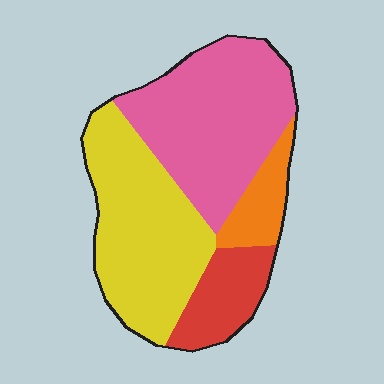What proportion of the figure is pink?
Pink takes up about two fifths (2/5) of the figure.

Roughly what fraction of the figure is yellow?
Yellow takes up between a third and a half of the figure.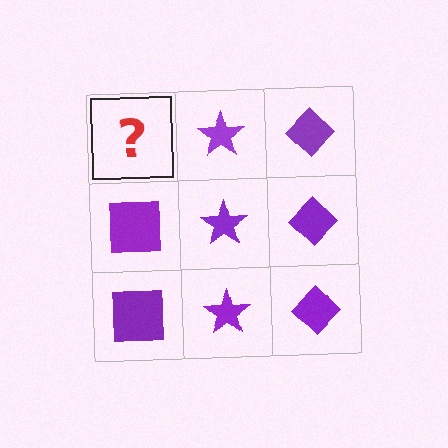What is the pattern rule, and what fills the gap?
The rule is that each column has a consistent shape. The gap should be filled with a purple square.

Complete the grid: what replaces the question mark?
The question mark should be replaced with a purple square.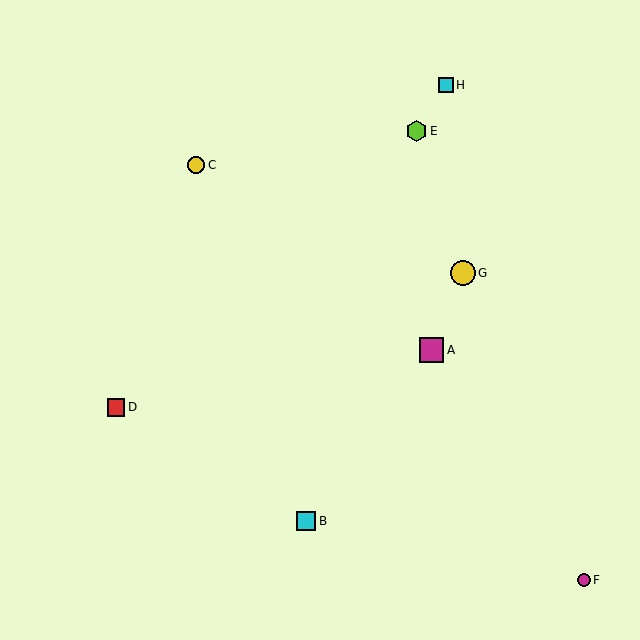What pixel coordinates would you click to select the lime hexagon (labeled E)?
Click at (416, 131) to select the lime hexagon E.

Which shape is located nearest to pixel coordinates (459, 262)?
The yellow circle (labeled G) at (463, 273) is nearest to that location.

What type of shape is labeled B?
Shape B is a cyan square.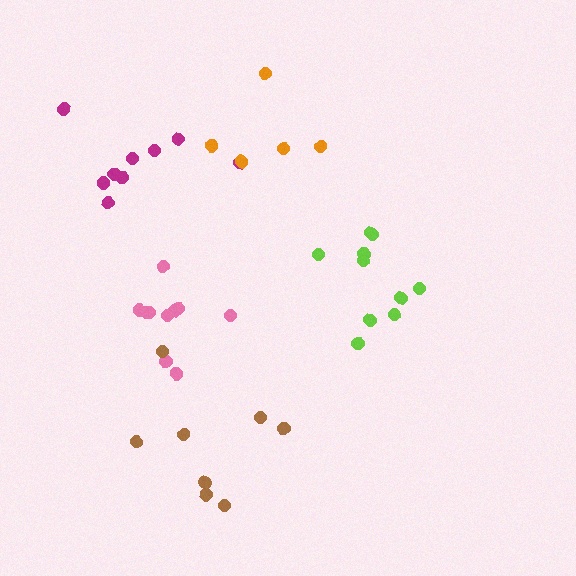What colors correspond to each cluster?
The clusters are colored: pink, brown, lime, magenta, orange.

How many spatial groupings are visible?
There are 5 spatial groupings.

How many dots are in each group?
Group 1: 10 dots, Group 2: 8 dots, Group 3: 10 dots, Group 4: 9 dots, Group 5: 5 dots (42 total).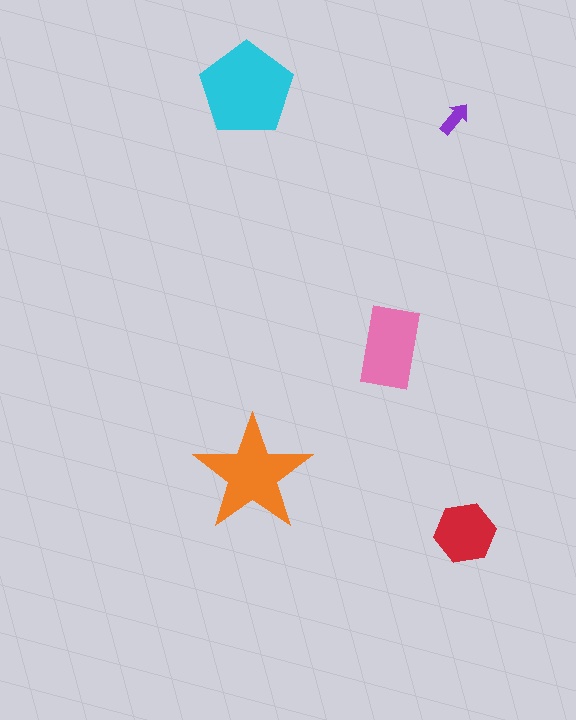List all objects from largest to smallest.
The cyan pentagon, the orange star, the pink rectangle, the red hexagon, the purple arrow.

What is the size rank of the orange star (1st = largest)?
2nd.